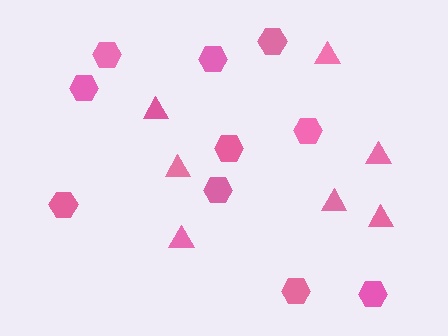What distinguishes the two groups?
There are 2 groups: one group of triangles (7) and one group of hexagons (10).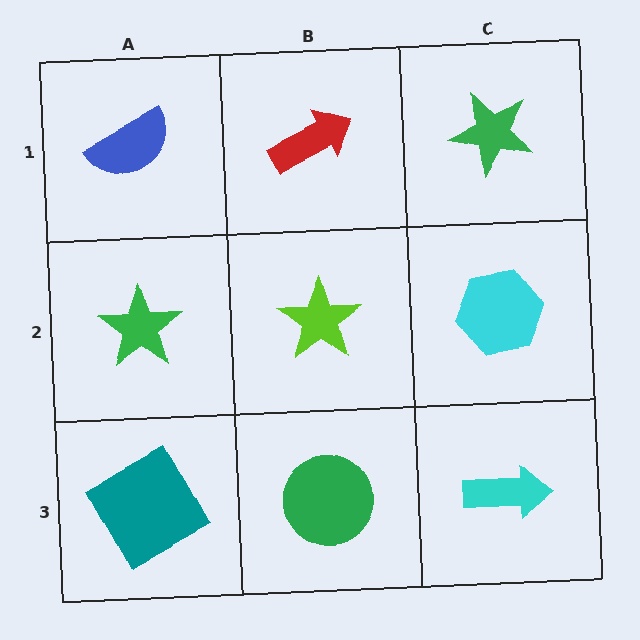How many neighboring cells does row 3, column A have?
2.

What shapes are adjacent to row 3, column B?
A lime star (row 2, column B), a teal square (row 3, column A), a cyan arrow (row 3, column C).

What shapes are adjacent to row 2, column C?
A green star (row 1, column C), a cyan arrow (row 3, column C), a lime star (row 2, column B).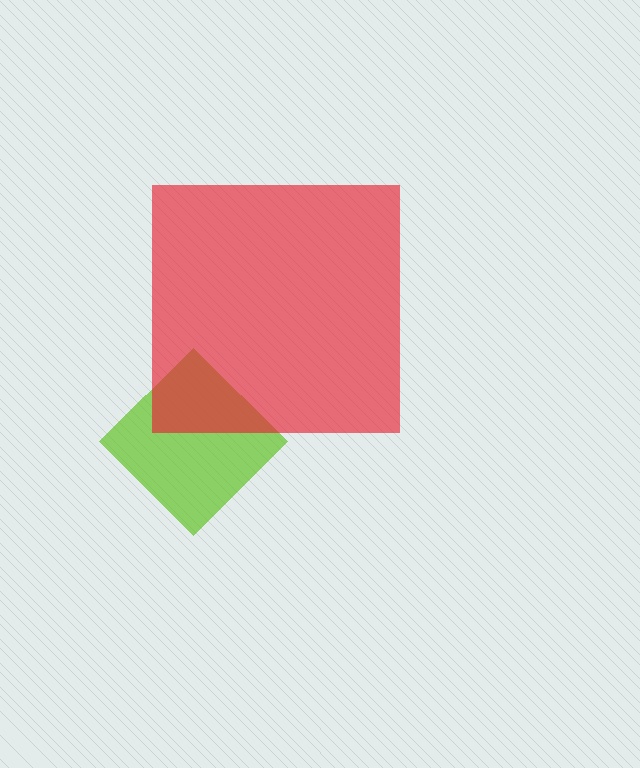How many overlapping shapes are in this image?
There are 2 overlapping shapes in the image.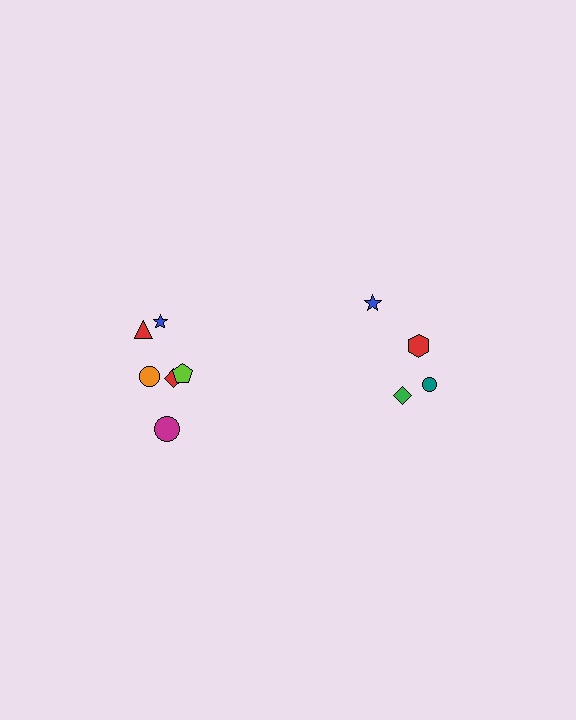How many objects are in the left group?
There are 6 objects.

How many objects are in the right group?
There are 4 objects.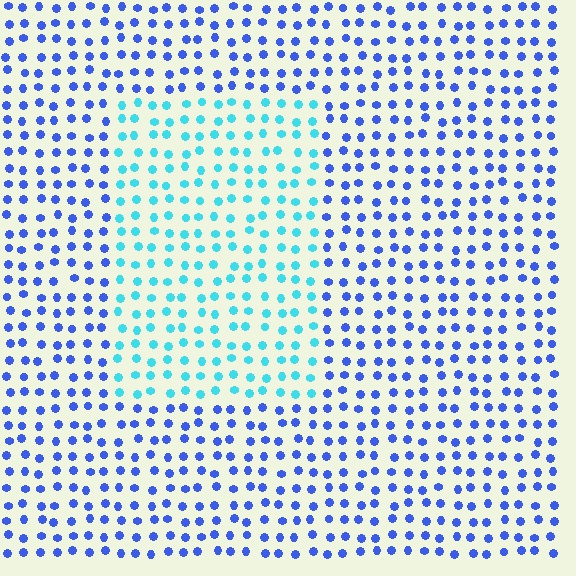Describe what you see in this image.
The image is filled with small blue elements in a uniform arrangement. A rectangle-shaped region is visible where the elements are tinted to a slightly different hue, forming a subtle color boundary.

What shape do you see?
I see a rectangle.